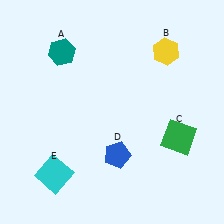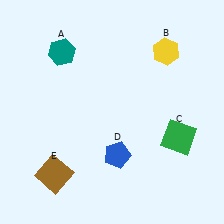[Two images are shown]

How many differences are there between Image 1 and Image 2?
There is 1 difference between the two images.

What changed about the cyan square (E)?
In Image 1, E is cyan. In Image 2, it changed to brown.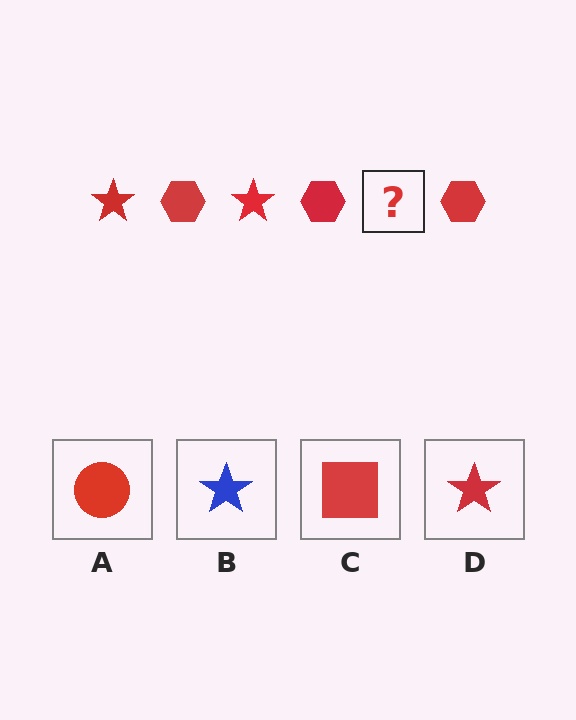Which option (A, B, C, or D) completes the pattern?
D.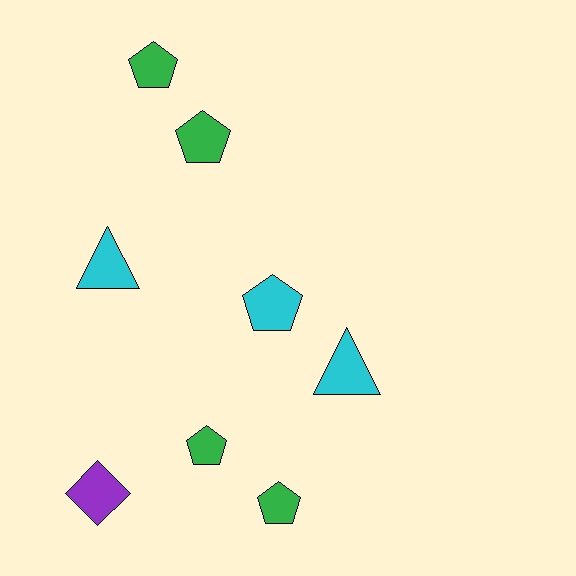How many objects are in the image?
There are 8 objects.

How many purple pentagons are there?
There are no purple pentagons.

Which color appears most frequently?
Green, with 4 objects.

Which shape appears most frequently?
Pentagon, with 5 objects.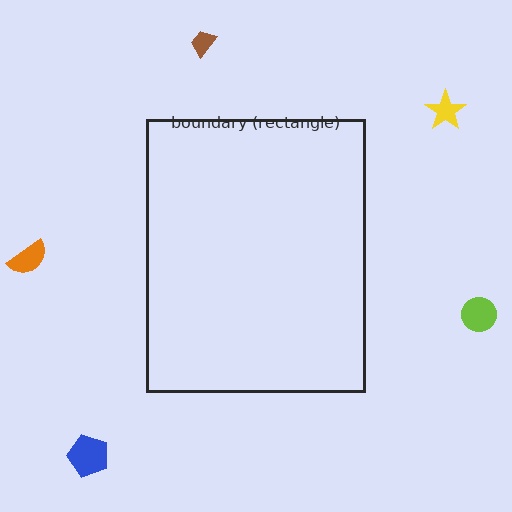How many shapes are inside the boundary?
0 inside, 5 outside.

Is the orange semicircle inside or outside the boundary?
Outside.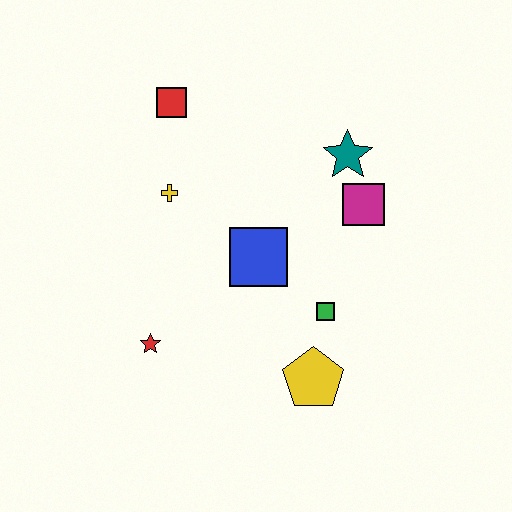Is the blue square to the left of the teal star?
Yes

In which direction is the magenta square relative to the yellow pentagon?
The magenta square is above the yellow pentagon.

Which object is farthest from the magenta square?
The red star is farthest from the magenta square.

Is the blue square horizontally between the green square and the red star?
Yes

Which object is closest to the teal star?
The magenta square is closest to the teal star.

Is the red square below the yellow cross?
No